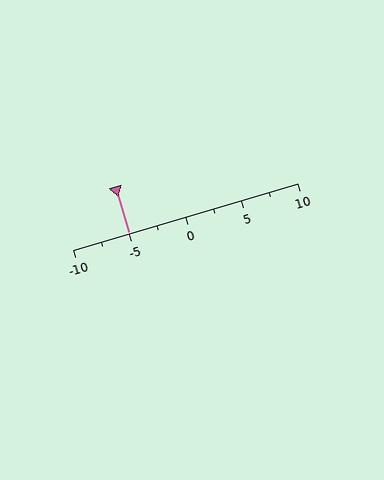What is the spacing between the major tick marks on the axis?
The major ticks are spaced 5 apart.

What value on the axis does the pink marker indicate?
The marker indicates approximately -5.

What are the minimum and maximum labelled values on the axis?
The axis runs from -10 to 10.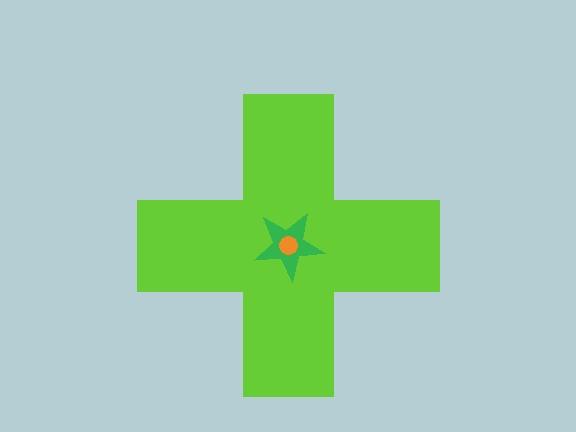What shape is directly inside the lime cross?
The green star.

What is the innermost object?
The orange circle.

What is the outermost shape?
The lime cross.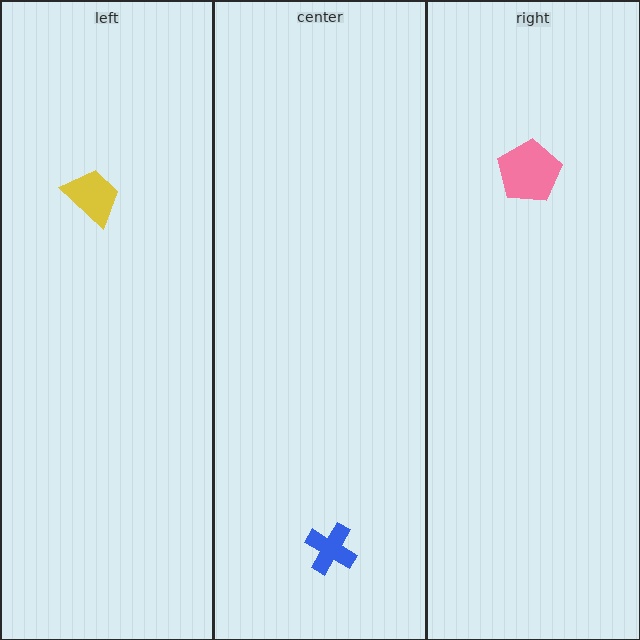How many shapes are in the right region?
1.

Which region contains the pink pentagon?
The right region.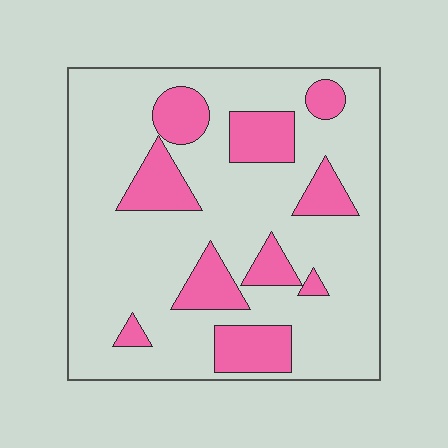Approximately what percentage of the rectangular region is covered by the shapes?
Approximately 25%.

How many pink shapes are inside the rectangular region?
10.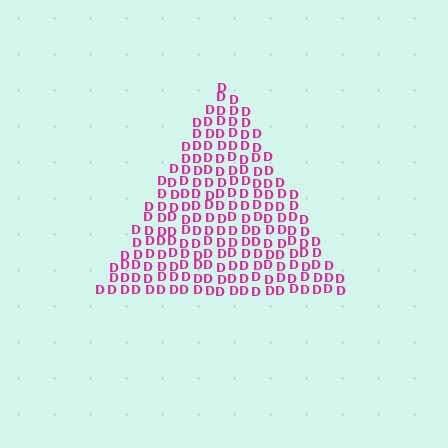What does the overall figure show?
The overall figure shows a triangle.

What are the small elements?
The small elements are letter D's.